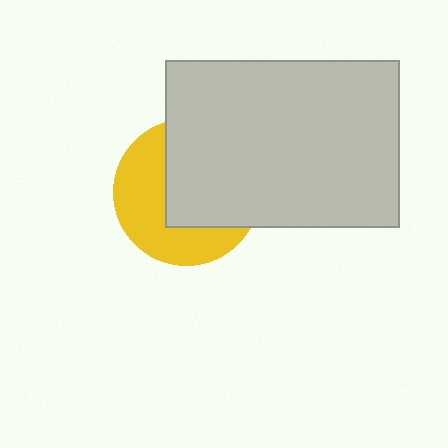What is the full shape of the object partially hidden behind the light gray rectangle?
The partially hidden object is a yellow circle.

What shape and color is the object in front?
The object in front is a light gray rectangle.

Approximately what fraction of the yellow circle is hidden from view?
Roughly 53% of the yellow circle is hidden behind the light gray rectangle.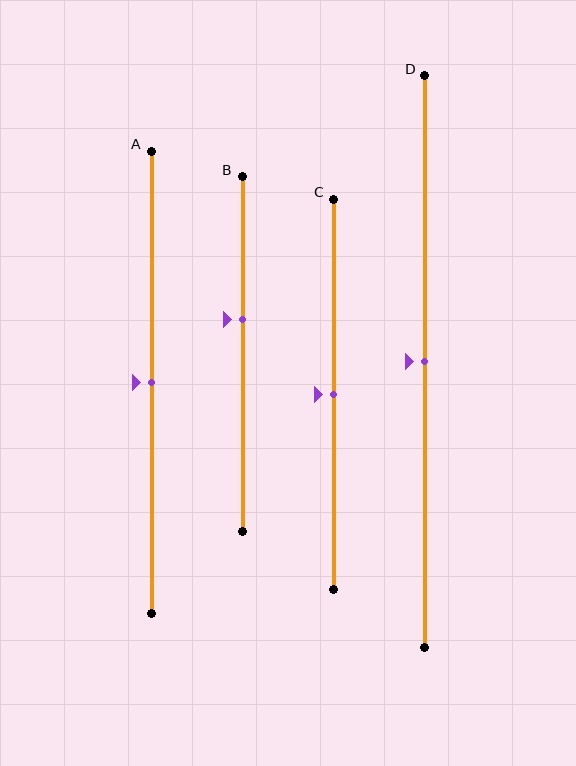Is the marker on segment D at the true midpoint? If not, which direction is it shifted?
Yes, the marker on segment D is at the true midpoint.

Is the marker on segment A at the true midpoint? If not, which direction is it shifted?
Yes, the marker on segment A is at the true midpoint.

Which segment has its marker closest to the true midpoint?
Segment A has its marker closest to the true midpoint.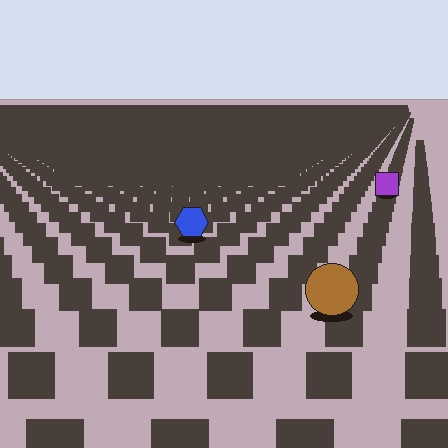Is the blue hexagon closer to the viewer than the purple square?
Yes. The blue hexagon is closer — you can tell from the texture gradient: the ground texture is coarser near it.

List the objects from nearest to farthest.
From nearest to farthest: the brown circle, the blue hexagon, the purple square.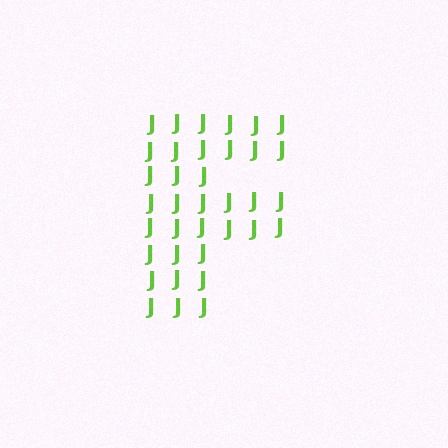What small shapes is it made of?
It is made of small letter J's.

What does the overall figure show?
The overall figure shows the letter F.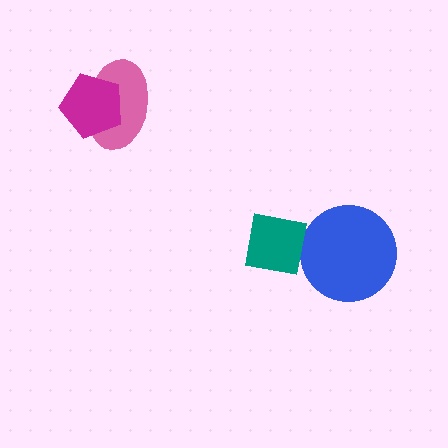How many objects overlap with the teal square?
1 object overlaps with the teal square.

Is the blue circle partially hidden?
Yes, it is partially covered by another shape.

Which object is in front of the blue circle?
The teal square is in front of the blue circle.